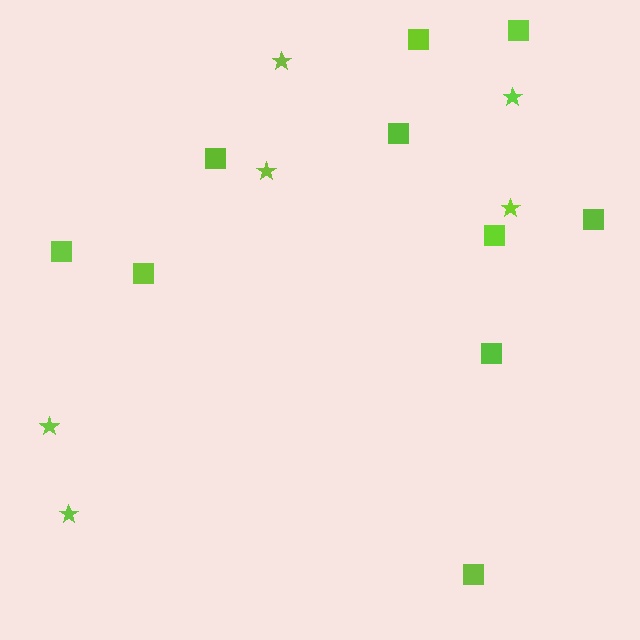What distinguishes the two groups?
There are 2 groups: one group of squares (10) and one group of stars (6).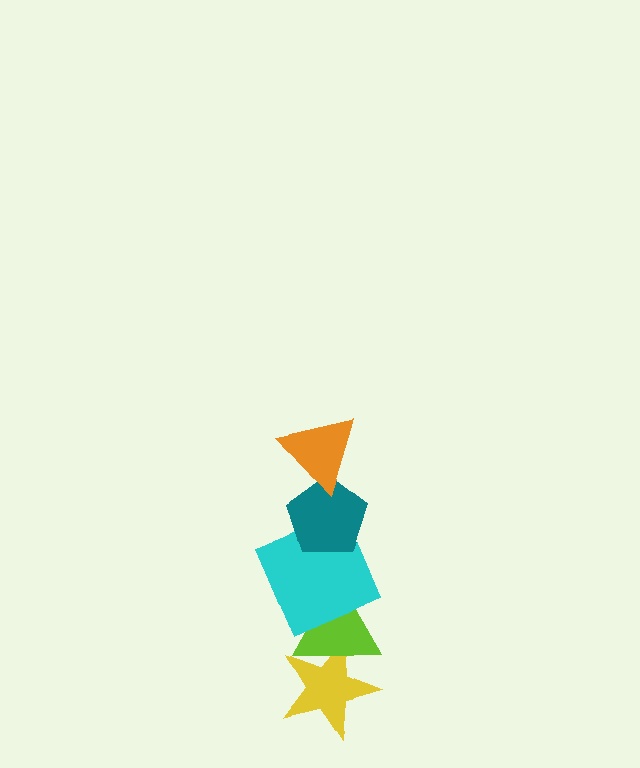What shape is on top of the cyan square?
The teal pentagon is on top of the cyan square.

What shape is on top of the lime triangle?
The cyan square is on top of the lime triangle.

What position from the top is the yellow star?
The yellow star is 5th from the top.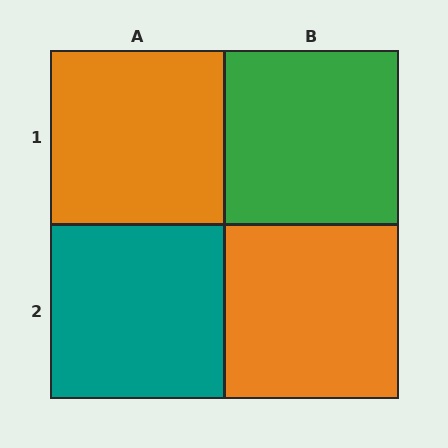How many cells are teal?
1 cell is teal.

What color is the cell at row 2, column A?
Teal.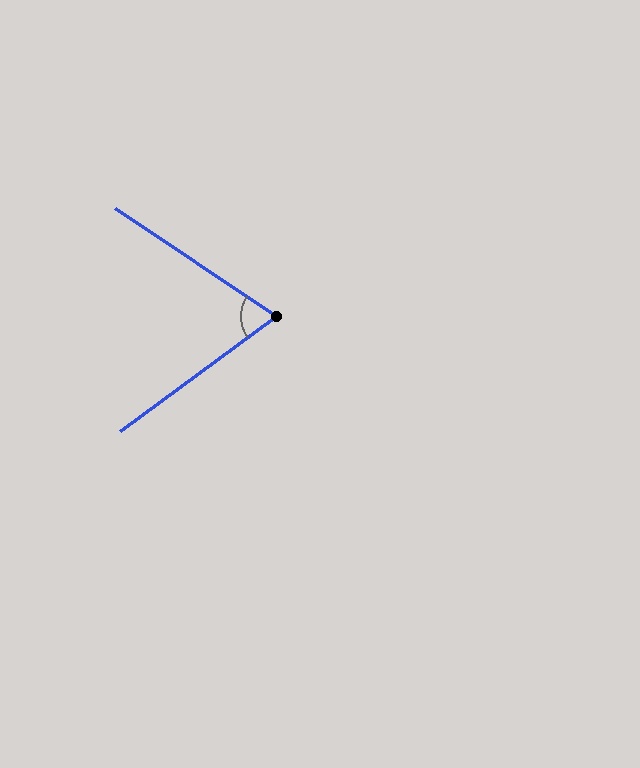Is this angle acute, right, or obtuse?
It is acute.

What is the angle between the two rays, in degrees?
Approximately 70 degrees.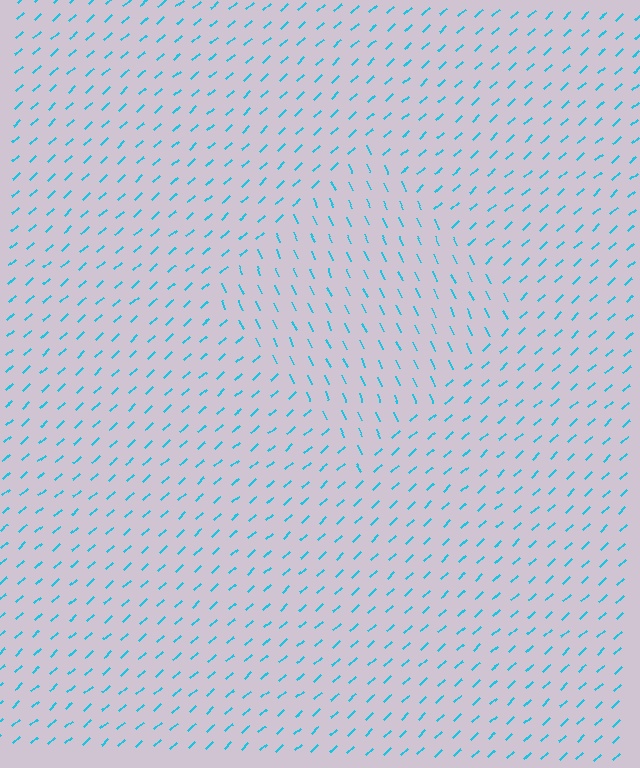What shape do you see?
I see a diamond.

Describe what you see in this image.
The image is filled with small cyan line segments. A diamond region in the image has lines oriented differently from the surrounding lines, creating a visible texture boundary.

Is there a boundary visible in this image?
Yes, there is a texture boundary formed by a change in line orientation.